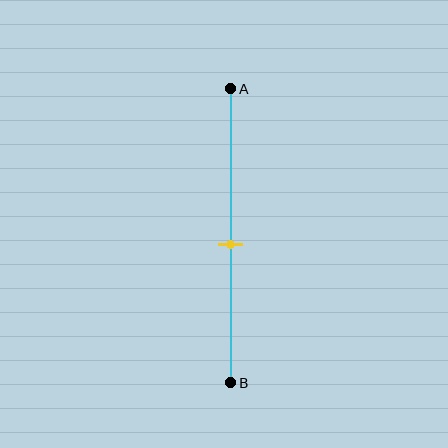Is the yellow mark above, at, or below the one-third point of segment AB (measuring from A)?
The yellow mark is below the one-third point of segment AB.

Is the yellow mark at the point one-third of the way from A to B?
No, the mark is at about 55% from A, not at the 33% one-third point.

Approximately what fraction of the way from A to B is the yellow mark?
The yellow mark is approximately 55% of the way from A to B.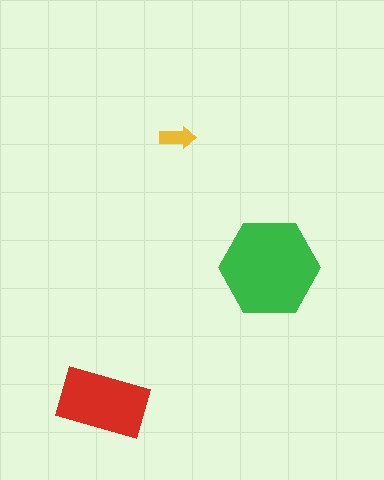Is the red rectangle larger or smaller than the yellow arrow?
Larger.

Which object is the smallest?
The yellow arrow.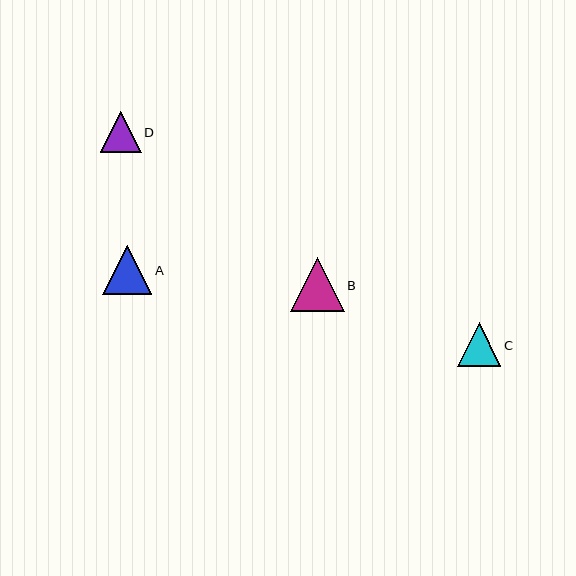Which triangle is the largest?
Triangle B is the largest with a size of approximately 54 pixels.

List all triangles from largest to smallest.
From largest to smallest: B, A, C, D.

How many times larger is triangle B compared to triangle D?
Triangle B is approximately 1.3 times the size of triangle D.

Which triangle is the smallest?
Triangle D is the smallest with a size of approximately 41 pixels.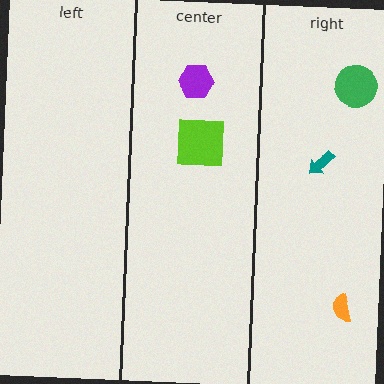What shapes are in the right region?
The orange semicircle, the green circle, the teal arrow.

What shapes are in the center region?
The lime square, the purple hexagon.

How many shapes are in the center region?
2.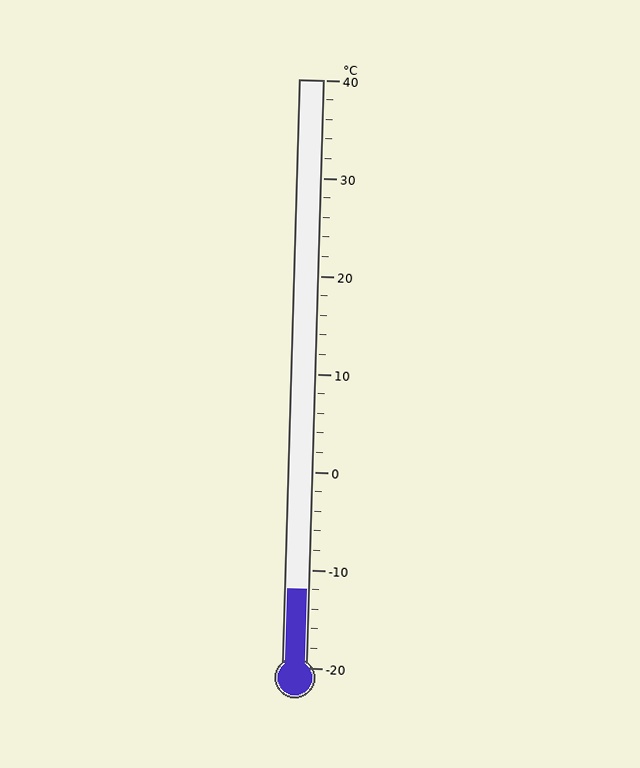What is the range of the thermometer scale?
The thermometer scale ranges from -20°C to 40°C.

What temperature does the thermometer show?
The thermometer shows approximately -12°C.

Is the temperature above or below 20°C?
The temperature is below 20°C.